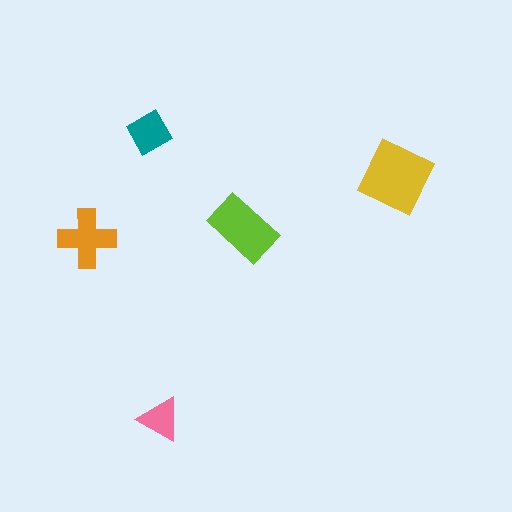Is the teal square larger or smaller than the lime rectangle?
Smaller.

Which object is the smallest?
The pink triangle.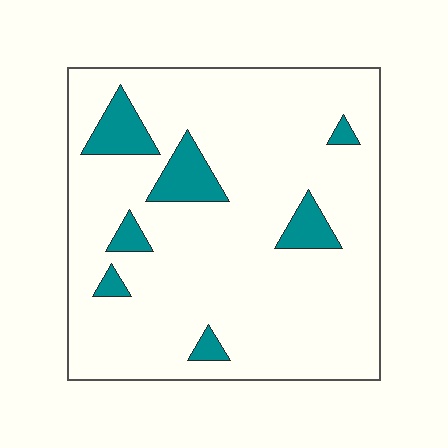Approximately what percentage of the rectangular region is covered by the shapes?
Approximately 10%.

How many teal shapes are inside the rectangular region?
7.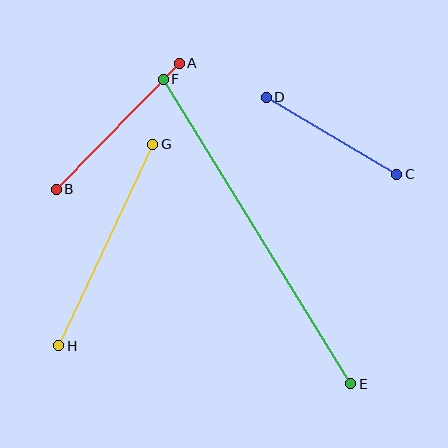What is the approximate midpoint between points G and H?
The midpoint is at approximately (106, 245) pixels.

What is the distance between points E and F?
The distance is approximately 358 pixels.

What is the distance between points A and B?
The distance is approximately 176 pixels.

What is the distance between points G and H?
The distance is approximately 222 pixels.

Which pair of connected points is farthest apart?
Points E and F are farthest apart.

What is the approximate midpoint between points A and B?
The midpoint is at approximately (118, 126) pixels.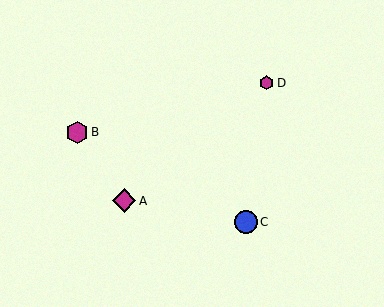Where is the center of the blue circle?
The center of the blue circle is at (246, 222).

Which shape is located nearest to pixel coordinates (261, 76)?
The magenta hexagon (labeled D) at (267, 83) is nearest to that location.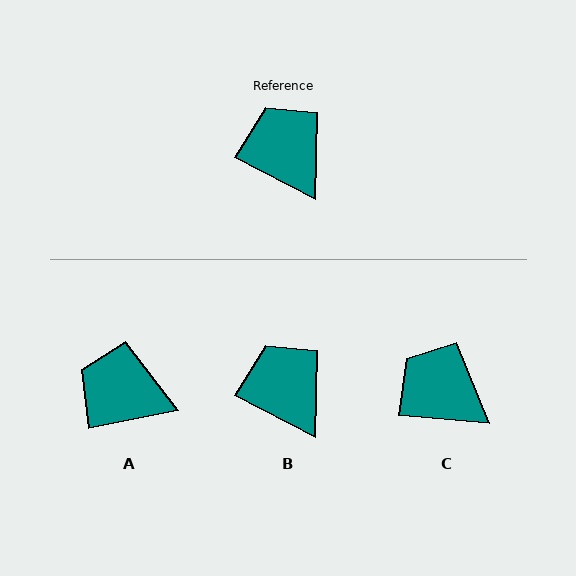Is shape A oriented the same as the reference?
No, it is off by about 38 degrees.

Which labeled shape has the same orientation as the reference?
B.